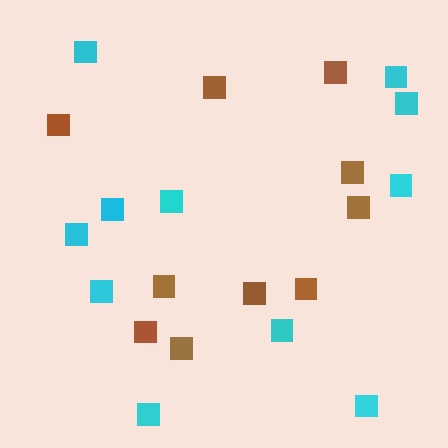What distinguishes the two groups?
There are 2 groups: one group of cyan squares (11) and one group of brown squares (10).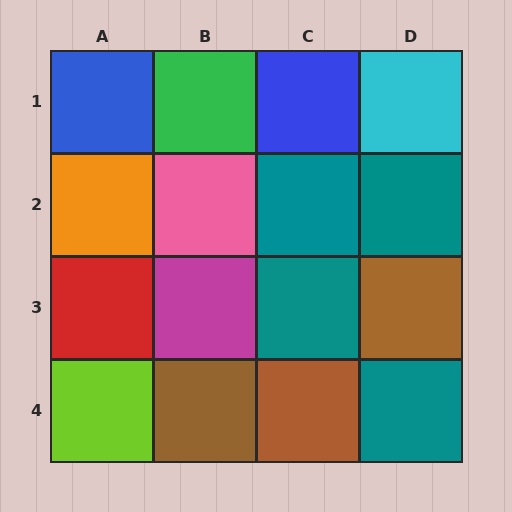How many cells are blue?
2 cells are blue.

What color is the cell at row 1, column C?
Blue.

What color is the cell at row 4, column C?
Brown.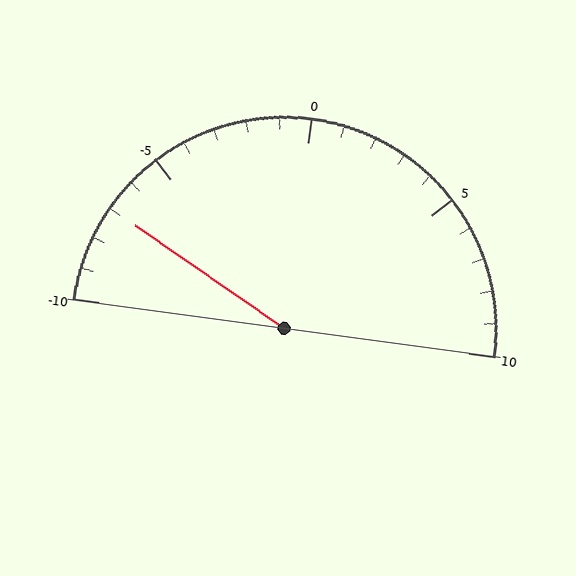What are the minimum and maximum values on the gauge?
The gauge ranges from -10 to 10.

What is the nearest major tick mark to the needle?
The nearest major tick mark is -5.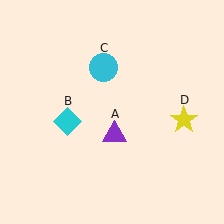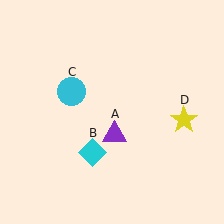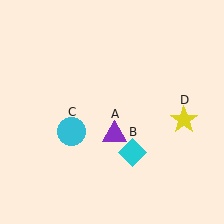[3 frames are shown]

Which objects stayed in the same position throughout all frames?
Purple triangle (object A) and yellow star (object D) remained stationary.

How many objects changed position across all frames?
2 objects changed position: cyan diamond (object B), cyan circle (object C).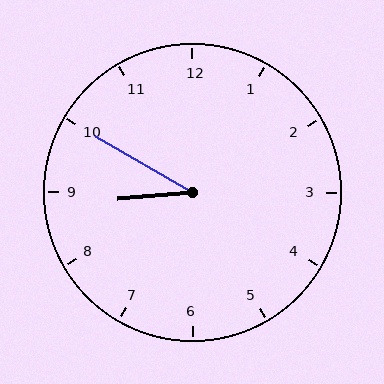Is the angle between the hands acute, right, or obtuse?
It is acute.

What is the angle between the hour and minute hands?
Approximately 35 degrees.